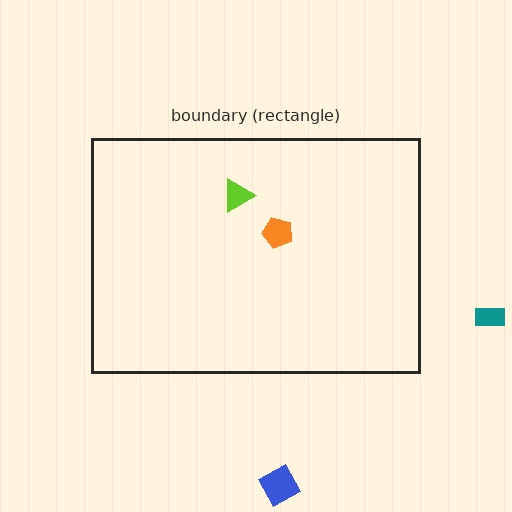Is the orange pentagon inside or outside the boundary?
Inside.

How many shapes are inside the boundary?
2 inside, 2 outside.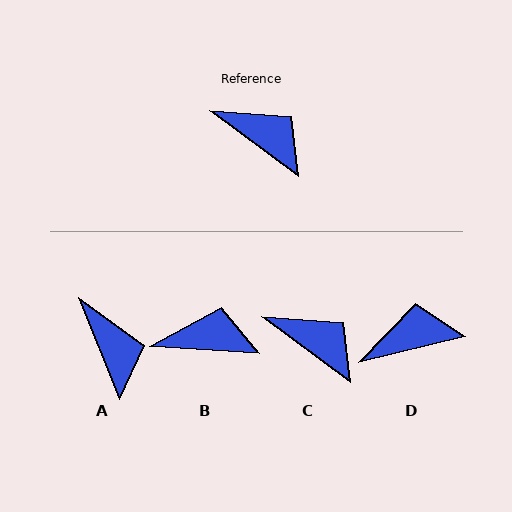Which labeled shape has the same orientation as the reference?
C.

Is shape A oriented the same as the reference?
No, it is off by about 32 degrees.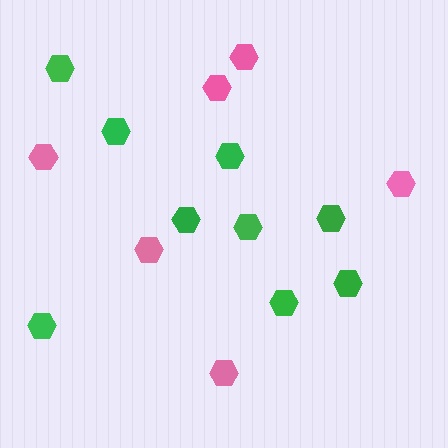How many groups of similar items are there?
There are 2 groups: one group of green hexagons (9) and one group of pink hexagons (6).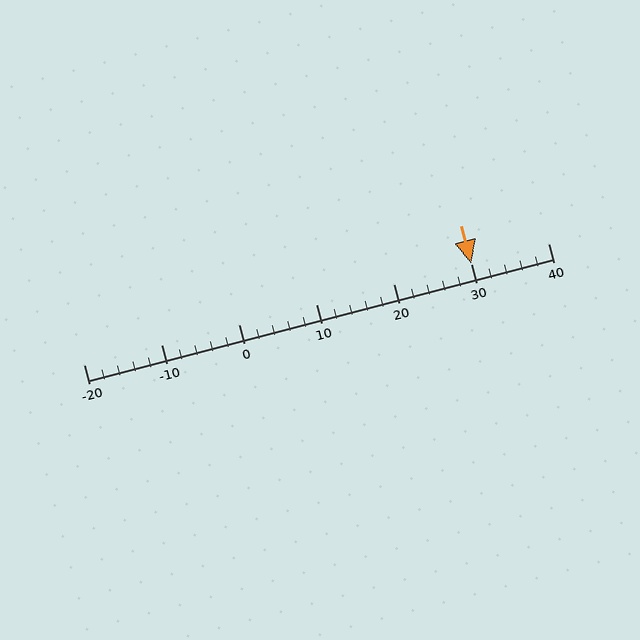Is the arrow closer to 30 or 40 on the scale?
The arrow is closer to 30.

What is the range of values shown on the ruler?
The ruler shows values from -20 to 40.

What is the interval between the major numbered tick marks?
The major tick marks are spaced 10 units apart.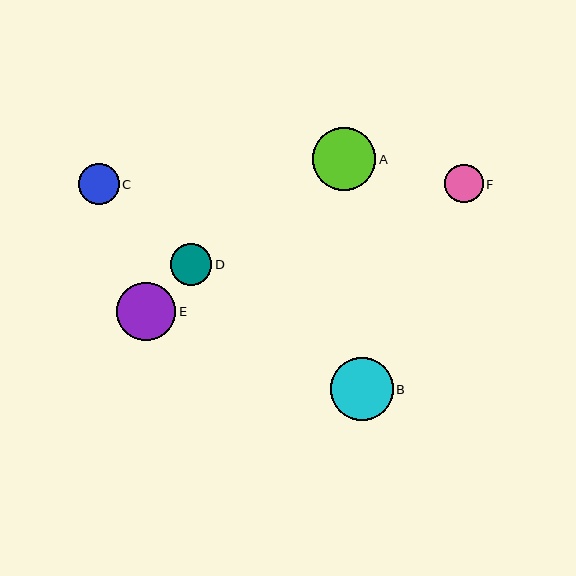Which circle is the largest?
Circle A is the largest with a size of approximately 63 pixels.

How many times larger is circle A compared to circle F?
Circle A is approximately 1.6 times the size of circle F.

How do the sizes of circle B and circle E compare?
Circle B and circle E are approximately the same size.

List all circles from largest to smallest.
From largest to smallest: A, B, E, D, C, F.